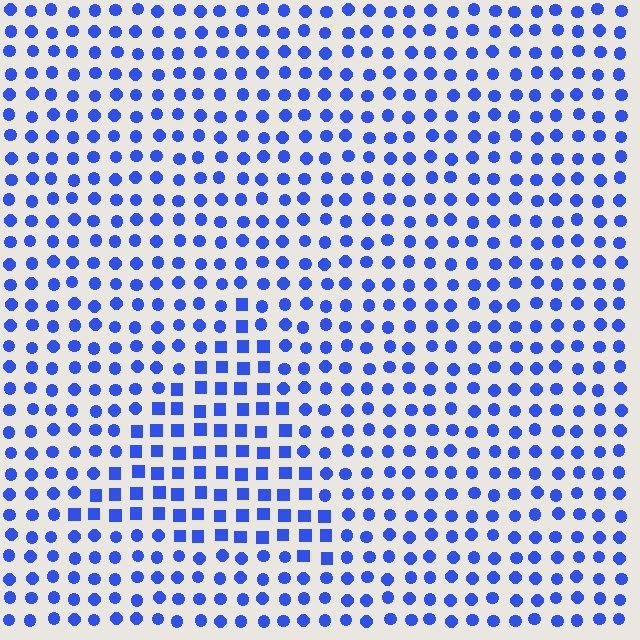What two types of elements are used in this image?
The image uses squares inside the triangle region and circles outside it.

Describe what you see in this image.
The image is filled with small blue elements arranged in a uniform grid. A triangle-shaped region contains squares, while the surrounding area contains circles. The boundary is defined purely by the change in element shape.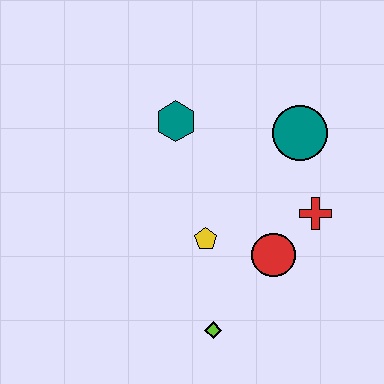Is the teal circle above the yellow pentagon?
Yes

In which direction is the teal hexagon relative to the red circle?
The teal hexagon is above the red circle.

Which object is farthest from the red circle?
The teal hexagon is farthest from the red circle.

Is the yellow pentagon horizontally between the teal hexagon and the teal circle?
Yes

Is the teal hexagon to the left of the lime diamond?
Yes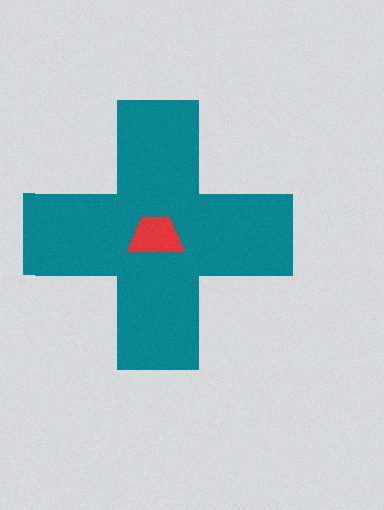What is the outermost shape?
The teal cross.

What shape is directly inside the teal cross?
The red trapezoid.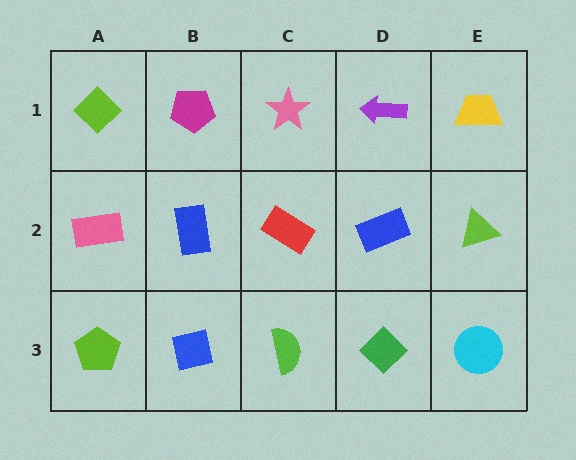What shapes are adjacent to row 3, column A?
A pink rectangle (row 2, column A), a blue square (row 3, column B).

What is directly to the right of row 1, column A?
A magenta pentagon.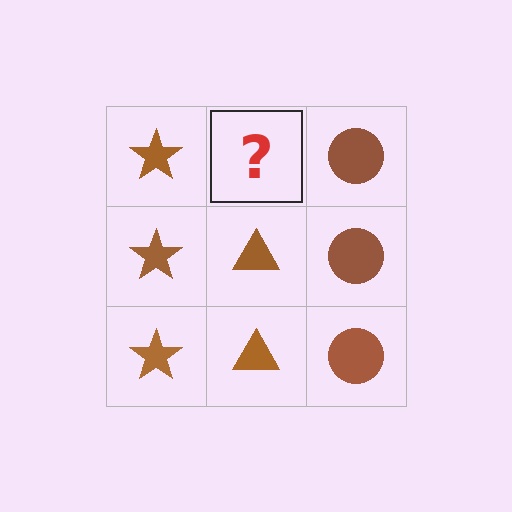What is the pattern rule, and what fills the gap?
The rule is that each column has a consistent shape. The gap should be filled with a brown triangle.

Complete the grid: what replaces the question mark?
The question mark should be replaced with a brown triangle.